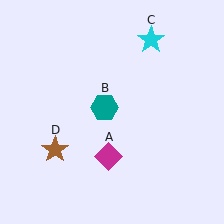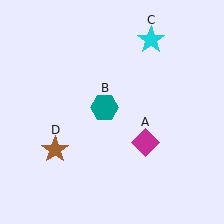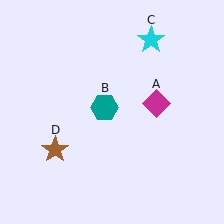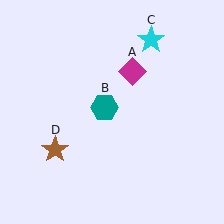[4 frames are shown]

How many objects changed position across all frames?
1 object changed position: magenta diamond (object A).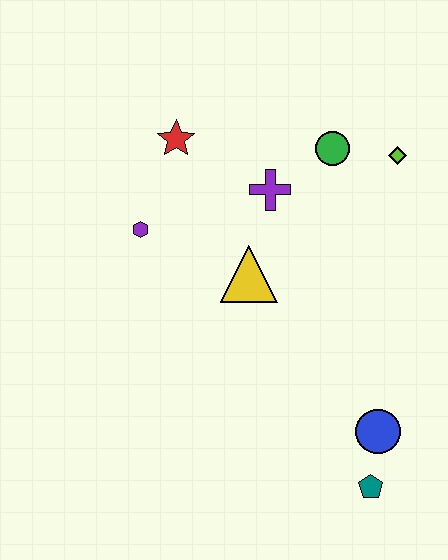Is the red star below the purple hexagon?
No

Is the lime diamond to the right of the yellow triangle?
Yes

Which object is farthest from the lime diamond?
The teal pentagon is farthest from the lime diamond.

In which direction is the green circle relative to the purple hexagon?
The green circle is to the right of the purple hexagon.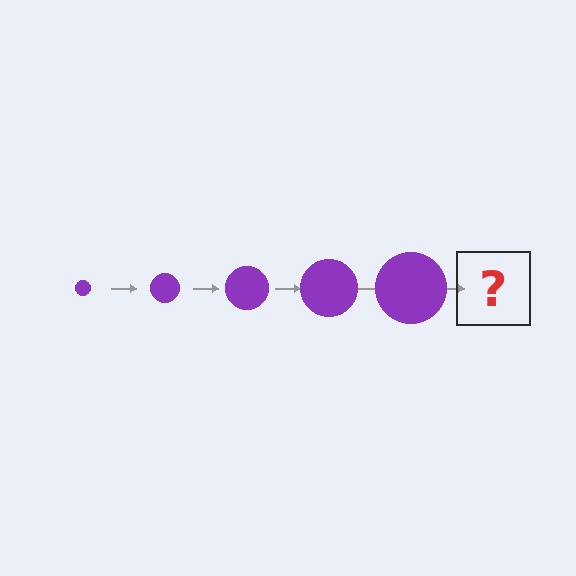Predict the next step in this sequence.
The next step is a purple circle, larger than the previous one.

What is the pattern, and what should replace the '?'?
The pattern is that the circle gets progressively larger each step. The '?' should be a purple circle, larger than the previous one.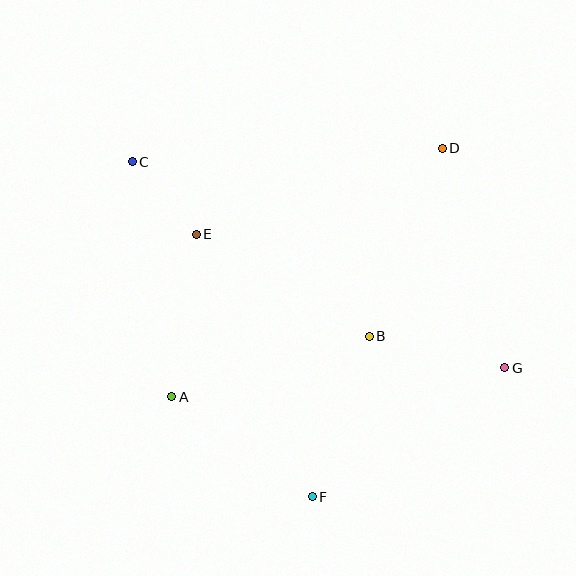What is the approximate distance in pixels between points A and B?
The distance between A and B is approximately 206 pixels.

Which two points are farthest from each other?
Points C and G are farthest from each other.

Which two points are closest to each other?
Points C and E are closest to each other.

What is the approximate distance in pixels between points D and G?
The distance between D and G is approximately 228 pixels.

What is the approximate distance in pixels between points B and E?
The distance between B and E is approximately 201 pixels.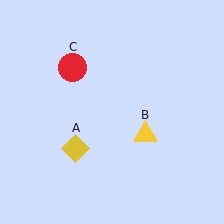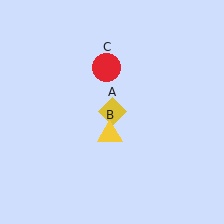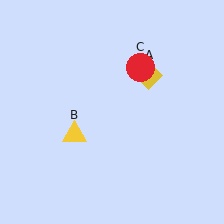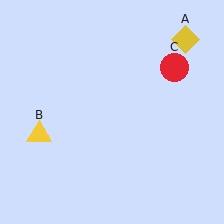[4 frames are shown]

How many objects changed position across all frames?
3 objects changed position: yellow diamond (object A), yellow triangle (object B), red circle (object C).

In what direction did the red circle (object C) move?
The red circle (object C) moved right.